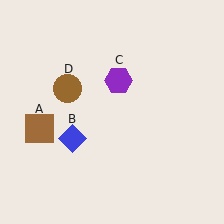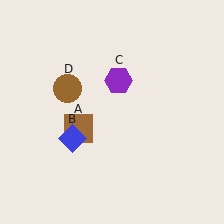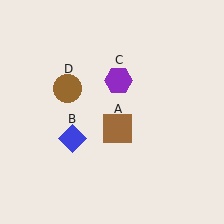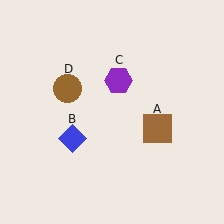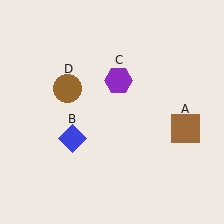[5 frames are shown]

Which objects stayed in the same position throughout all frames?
Blue diamond (object B) and purple hexagon (object C) and brown circle (object D) remained stationary.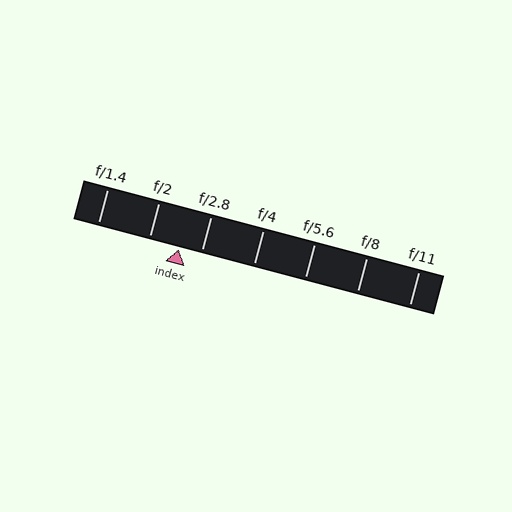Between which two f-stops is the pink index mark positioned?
The index mark is between f/2 and f/2.8.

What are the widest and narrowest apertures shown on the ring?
The widest aperture shown is f/1.4 and the narrowest is f/11.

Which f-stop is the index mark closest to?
The index mark is closest to f/2.8.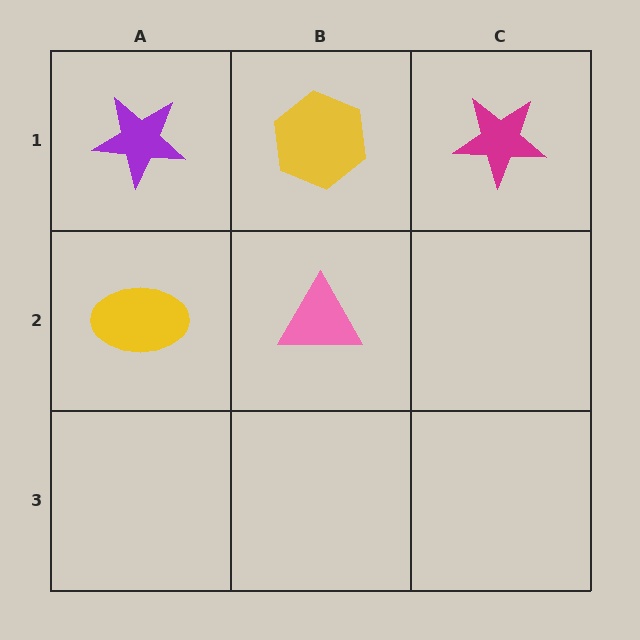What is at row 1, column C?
A magenta star.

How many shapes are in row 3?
0 shapes.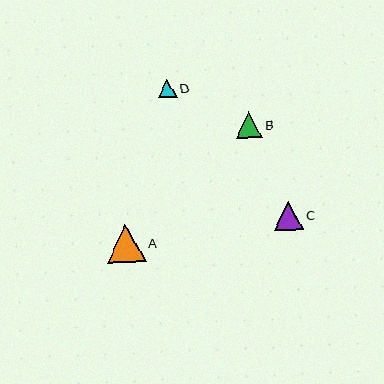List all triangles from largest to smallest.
From largest to smallest: A, C, B, D.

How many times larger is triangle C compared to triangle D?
Triangle C is approximately 1.6 times the size of triangle D.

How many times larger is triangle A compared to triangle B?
Triangle A is approximately 1.5 times the size of triangle B.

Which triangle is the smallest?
Triangle D is the smallest with a size of approximately 19 pixels.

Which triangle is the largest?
Triangle A is the largest with a size of approximately 39 pixels.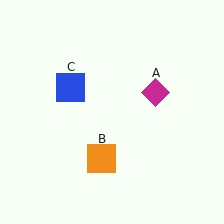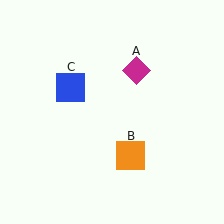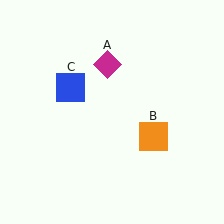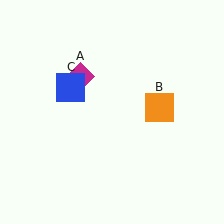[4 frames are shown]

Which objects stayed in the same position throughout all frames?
Blue square (object C) remained stationary.